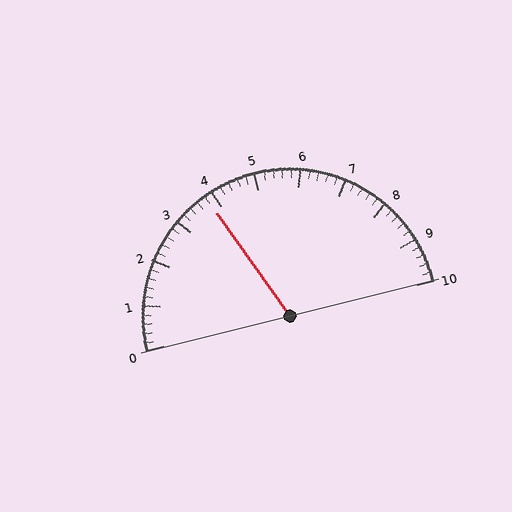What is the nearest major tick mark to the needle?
The nearest major tick mark is 4.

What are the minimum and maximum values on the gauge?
The gauge ranges from 0 to 10.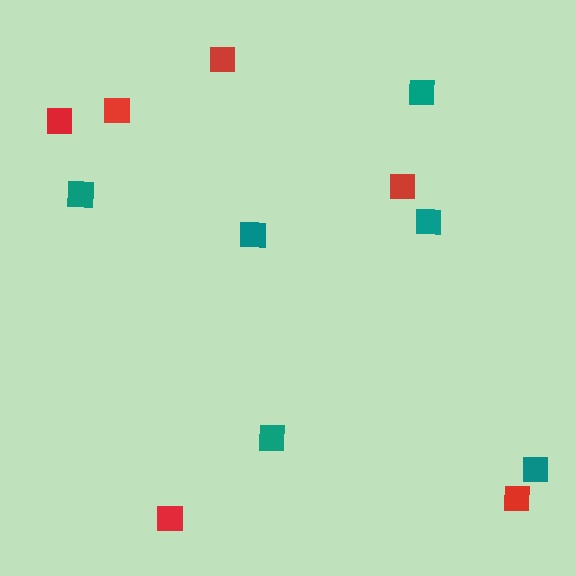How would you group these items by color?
There are 2 groups: one group of teal squares (6) and one group of red squares (6).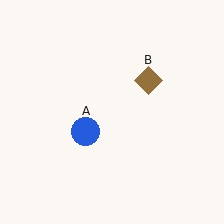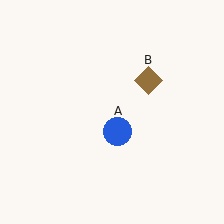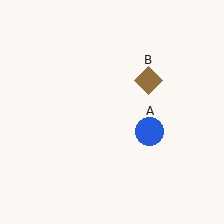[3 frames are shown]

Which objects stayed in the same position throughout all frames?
Brown diamond (object B) remained stationary.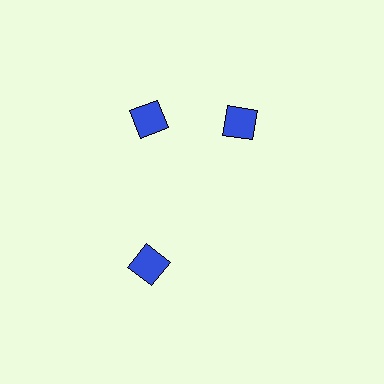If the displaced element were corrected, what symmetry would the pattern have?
It would have 3-fold rotational symmetry — the pattern would map onto itself every 120 degrees.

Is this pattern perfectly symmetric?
No. The 3 blue diamonds are arranged in a ring, but one element near the 3 o'clock position is rotated out of alignment along the ring, breaking the 3-fold rotational symmetry.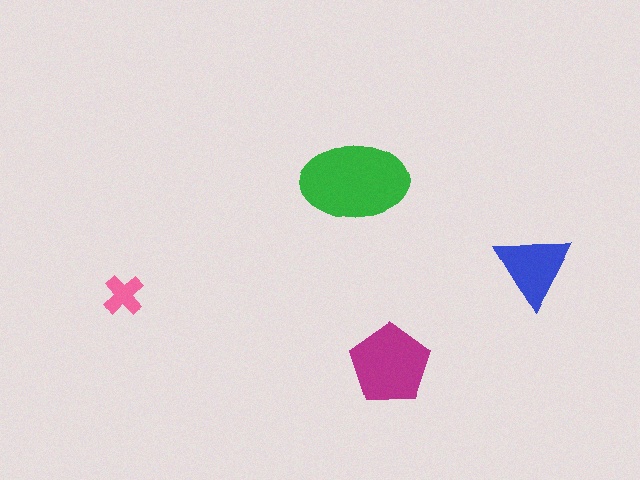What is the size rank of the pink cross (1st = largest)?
4th.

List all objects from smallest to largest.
The pink cross, the blue triangle, the magenta pentagon, the green ellipse.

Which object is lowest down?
The magenta pentagon is bottommost.